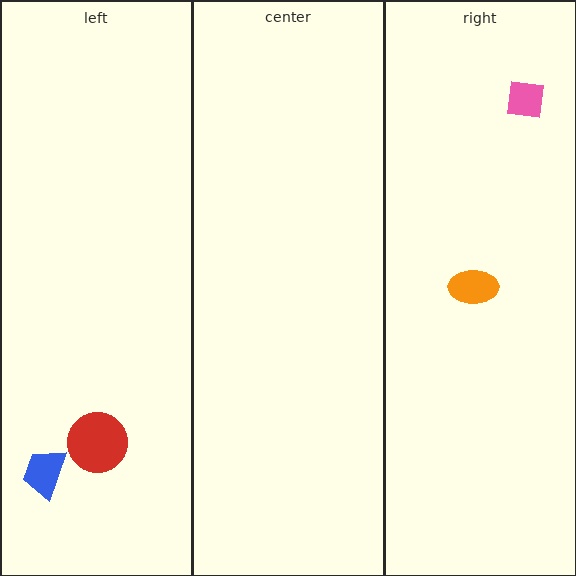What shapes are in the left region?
The blue trapezoid, the red circle.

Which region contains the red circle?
The left region.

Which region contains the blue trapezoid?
The left region.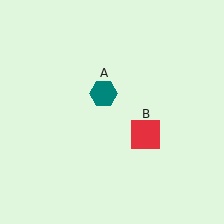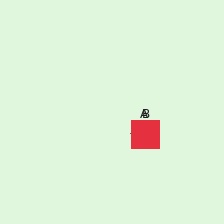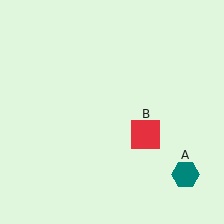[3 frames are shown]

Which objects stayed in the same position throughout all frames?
Red square (object B) remained stationary.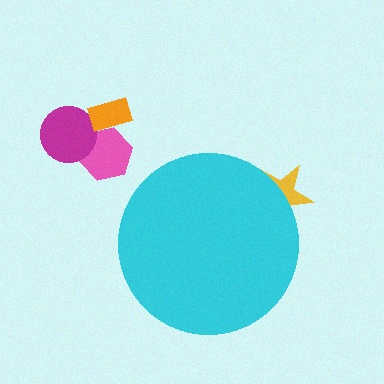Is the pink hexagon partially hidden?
No, the pink hexagon is fully visible.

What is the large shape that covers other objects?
A cyan circle.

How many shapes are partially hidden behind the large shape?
1 shape is partially hidden.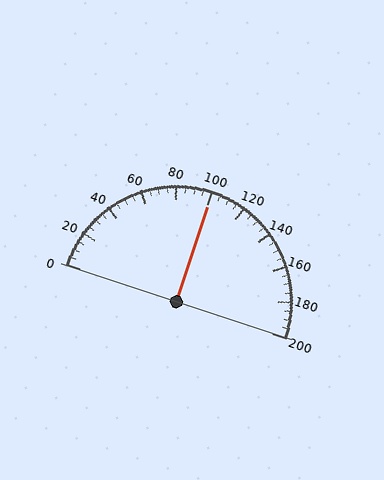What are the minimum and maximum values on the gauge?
The gauge ranges from 0 to 200.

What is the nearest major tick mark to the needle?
The nearest major tick mark is 100.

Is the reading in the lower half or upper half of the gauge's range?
The reading is in the upper half of the range (0 to 200).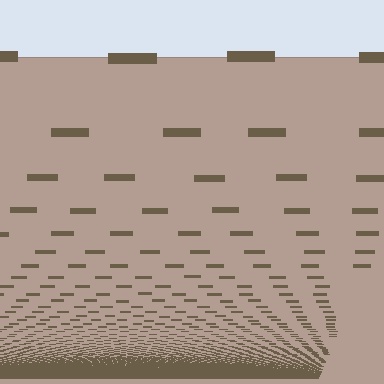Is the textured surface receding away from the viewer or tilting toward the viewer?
The surface appears to tilt toward the viewer. Texture elements get larger and sparser toward the top.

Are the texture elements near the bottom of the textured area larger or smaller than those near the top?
Smaller. The gradient is inverted — elements near the bottom are smaller and denser.